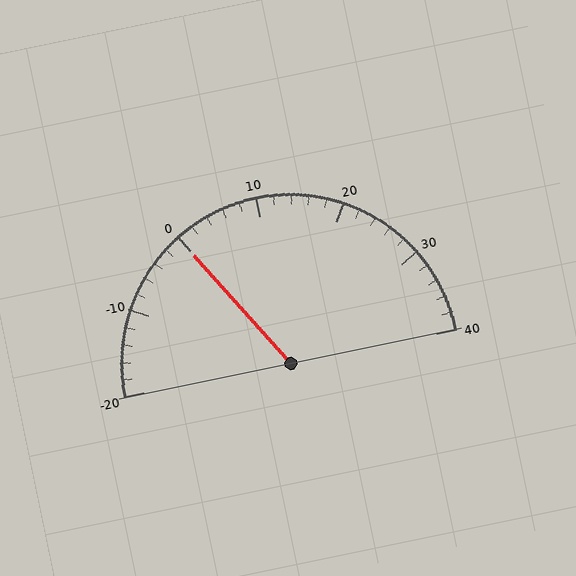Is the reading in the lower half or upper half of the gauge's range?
The reading is in the lower half of the range (-20 to 40).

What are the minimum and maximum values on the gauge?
The gauge ranges from -20 to 40.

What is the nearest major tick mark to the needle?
The nearest major tick mark is 0.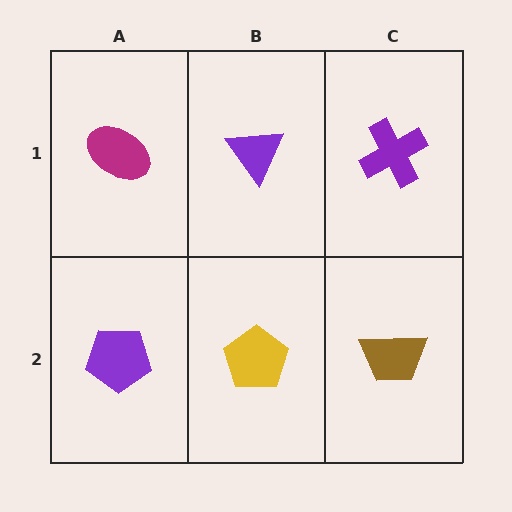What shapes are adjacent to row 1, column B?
A yellow pentagon (row 2, column B), a magenta ellipse (row 1, column A), a purple cross (row 1, column C).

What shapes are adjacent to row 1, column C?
A brown trapezoid (row 2, column C), a purple triangle (row 1, column B).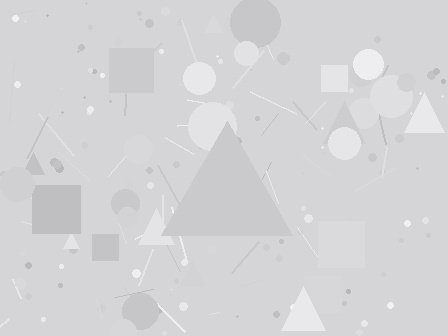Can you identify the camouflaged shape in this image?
The camouflaged shape is a triangle.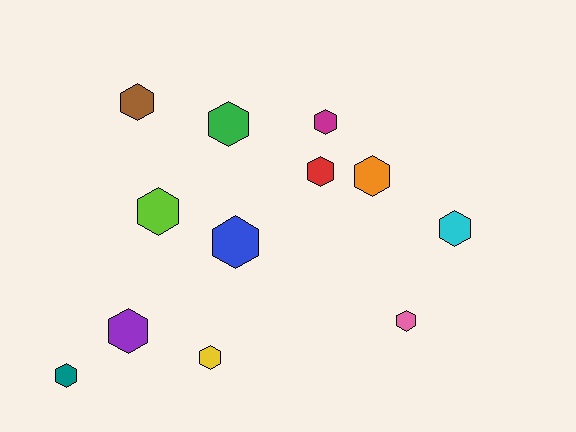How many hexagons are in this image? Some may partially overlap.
There are 12 hexagons.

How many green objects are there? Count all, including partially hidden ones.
There is 1 green object.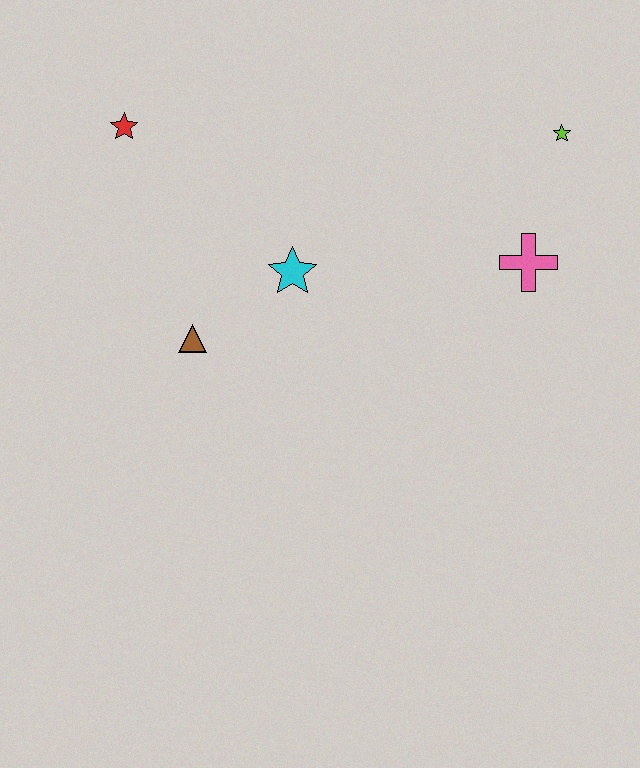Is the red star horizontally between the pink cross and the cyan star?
No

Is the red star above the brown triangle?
Yes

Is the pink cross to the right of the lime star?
No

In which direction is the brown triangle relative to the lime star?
The brown triangle is to the left of the lime star.